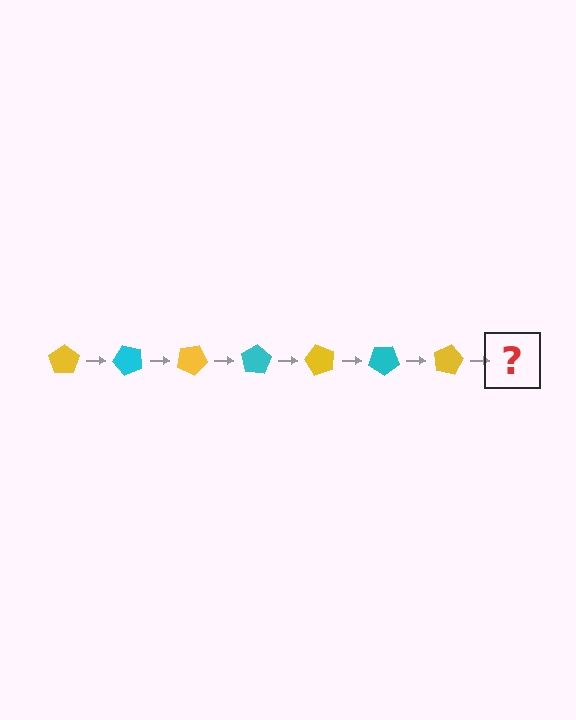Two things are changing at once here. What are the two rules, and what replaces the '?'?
The two rules are that it rotates 50 degrees each step and the color cycles through yellow and cyan. The '?' should be a cyan pentagon, rotated 350 degrees from the start.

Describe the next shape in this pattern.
It should be a cyan pentagon, rotated 350 degrees from the start.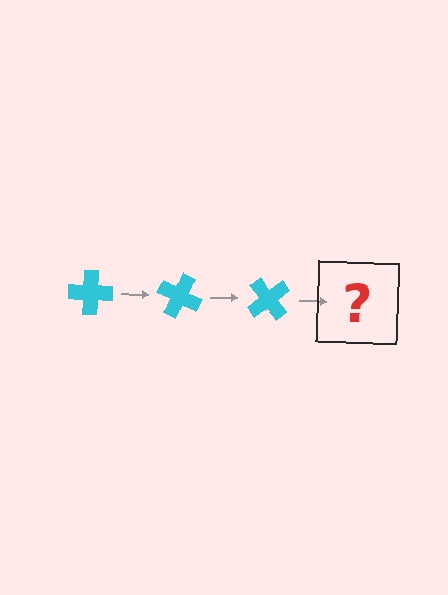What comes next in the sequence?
The next element should be a cyan cross rotated 75 degrees.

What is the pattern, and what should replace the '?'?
The pattern is that the cross rotates 25 degrees each step. The '?' should be a cyan cross rotated 75 degrees.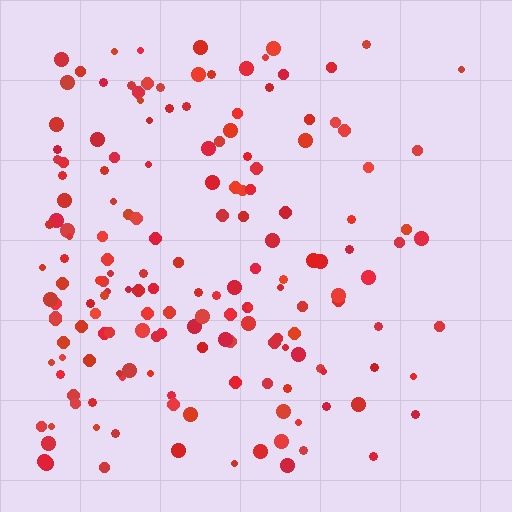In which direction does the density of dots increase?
From right to left, with the left side densest.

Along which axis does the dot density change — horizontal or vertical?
Horizontal.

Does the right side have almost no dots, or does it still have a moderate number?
Still a moderate number, just noticeably fewer than the left.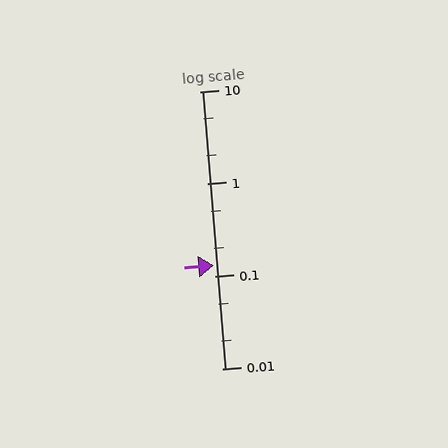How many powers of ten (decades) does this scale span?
The scale spans 3 decades, from 0.01 to 10.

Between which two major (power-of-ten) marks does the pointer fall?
The pointer is between 0.1 and 1.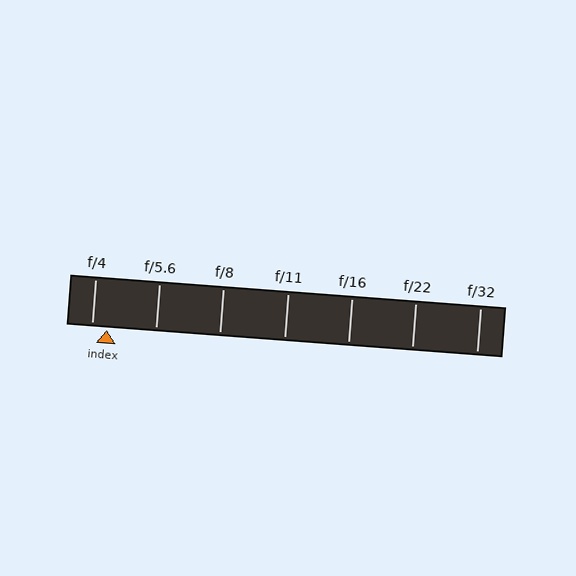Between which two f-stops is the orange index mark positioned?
The index mark is between f/4 and f/5.6.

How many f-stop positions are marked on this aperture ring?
There are 7 f-stop positions marked.